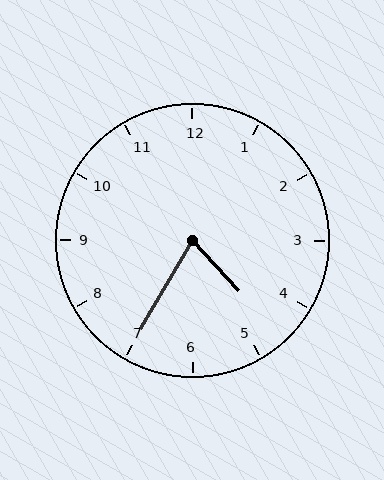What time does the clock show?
4:35.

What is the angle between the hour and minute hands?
Approximately 72 degrees.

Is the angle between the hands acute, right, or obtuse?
It is acute.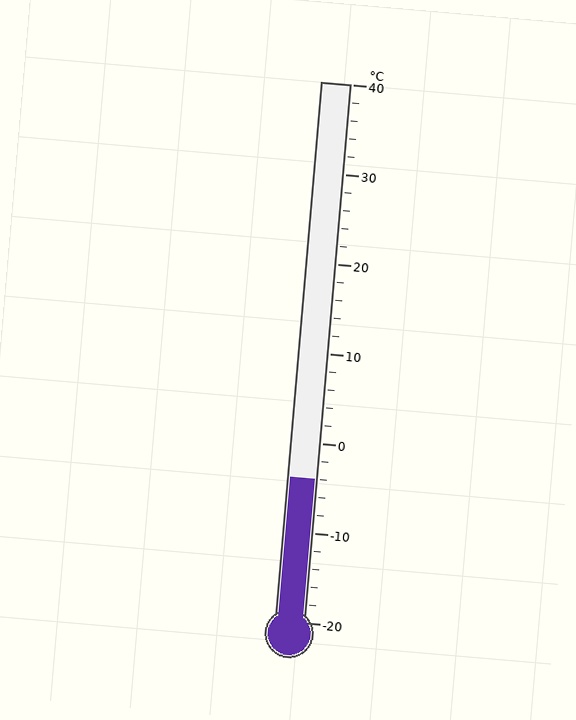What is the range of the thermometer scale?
The thermometer scale ranges from -20°C to 40°C.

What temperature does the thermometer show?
The thermometer shows approximately -4°C.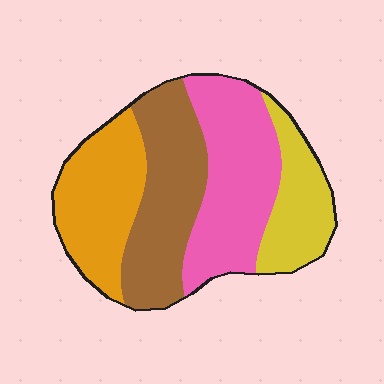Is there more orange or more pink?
Pink.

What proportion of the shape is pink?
Pink covers around 30% of the shape.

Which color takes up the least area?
Yellow, at roughly 15%.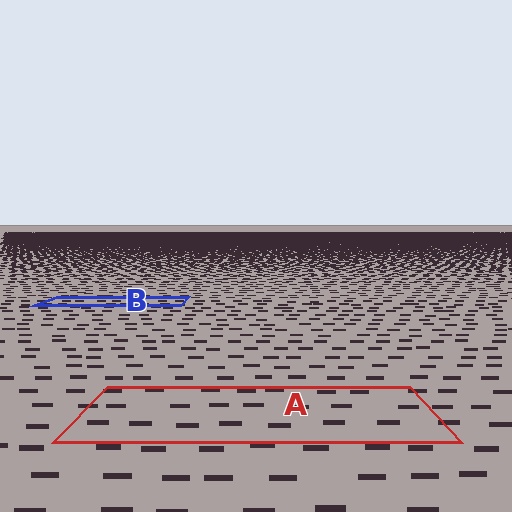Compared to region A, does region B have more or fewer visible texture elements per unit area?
Region B has more texture elements per unit area — they are packed more densely because it is farther away.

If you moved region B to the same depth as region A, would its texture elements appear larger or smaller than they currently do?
They would appear larger. At a closer depth, the same texture elements are projected at a bigger on-screen size.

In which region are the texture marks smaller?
The texture marks are smaller in region B, because it is farther away.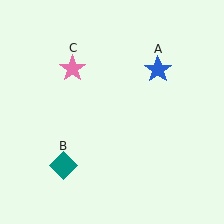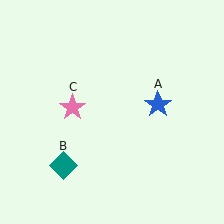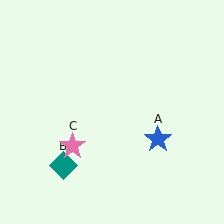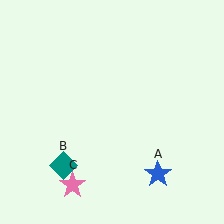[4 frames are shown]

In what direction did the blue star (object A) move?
The blue star (object A) moved down.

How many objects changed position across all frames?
2 objects changed position: blue star (object A), pink star (object C).